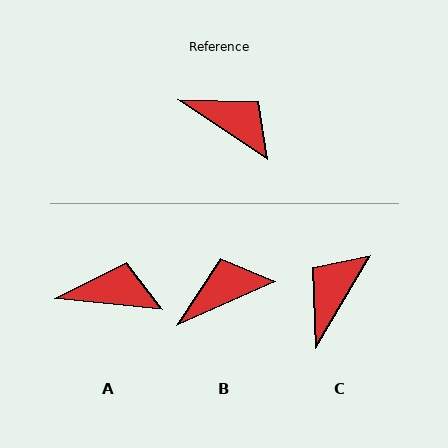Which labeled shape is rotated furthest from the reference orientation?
C, about 93 degrees away.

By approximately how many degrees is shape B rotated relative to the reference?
Approximately 57 degrees counter-clockwise.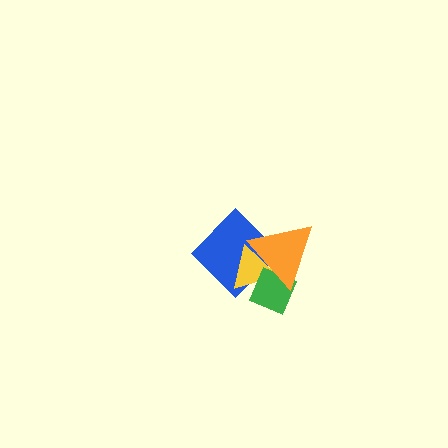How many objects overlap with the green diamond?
3 objects overlap with the green diamond.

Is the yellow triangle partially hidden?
Yes, it is partially covered by another shape.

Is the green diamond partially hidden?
Yes, it is partially covered by another shape.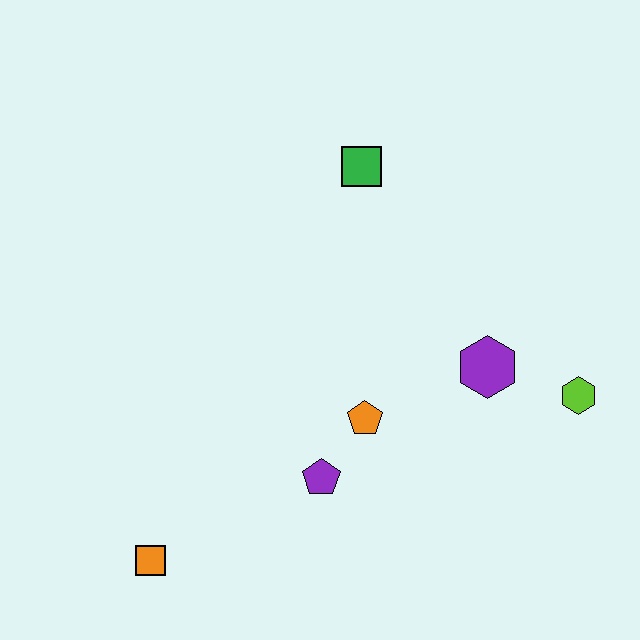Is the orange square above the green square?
No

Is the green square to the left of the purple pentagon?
No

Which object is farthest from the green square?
The orange square is farthest from the green square.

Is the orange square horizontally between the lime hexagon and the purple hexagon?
No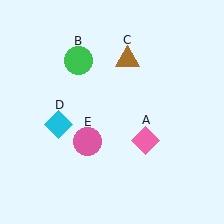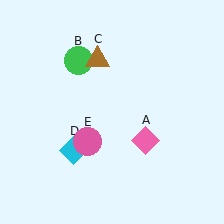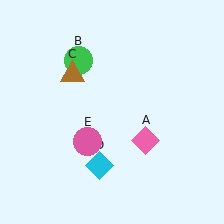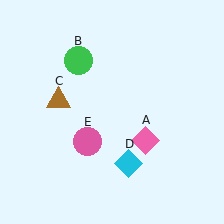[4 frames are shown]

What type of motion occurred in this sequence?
The brown triangle (object C), cyan diamond (object D) rotated counterclockwise around the center of the scene.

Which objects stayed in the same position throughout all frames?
Pink diamond (object A) and green circle (object B) and pink circle (object E) remained stationary.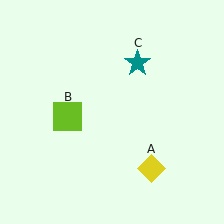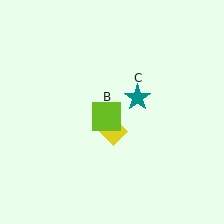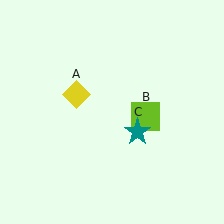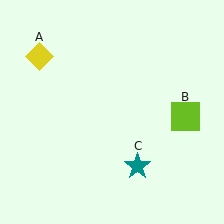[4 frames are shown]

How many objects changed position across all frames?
3 objects changed position: yellow diamond (object A), lime square (object B), teal star (object C).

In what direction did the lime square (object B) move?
The lime square (object B) moved right.